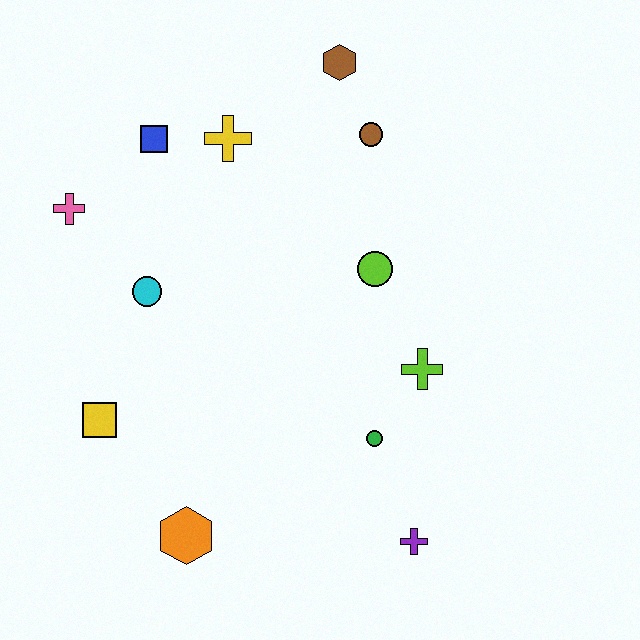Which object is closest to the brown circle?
The brown hexagon is closest to the brown circle.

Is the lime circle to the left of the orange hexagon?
No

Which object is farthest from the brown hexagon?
The orange hexagon is farthest from the brown hexagon.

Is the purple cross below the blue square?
Yes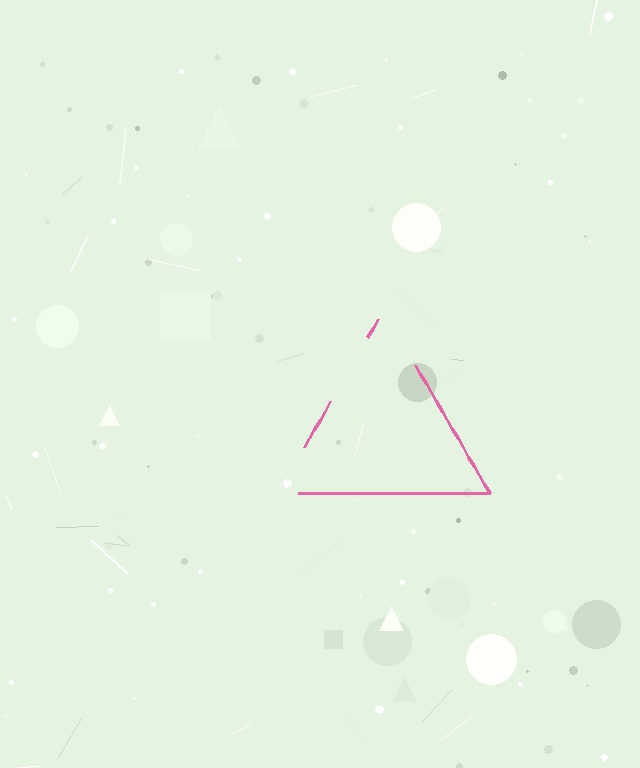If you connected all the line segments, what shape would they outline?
They would outline a triangle.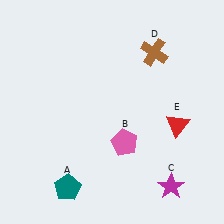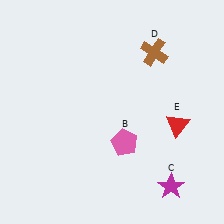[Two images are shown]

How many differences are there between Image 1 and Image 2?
There is 1 difference between the two images.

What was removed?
The teal pentagon (A) was removed in Image 2.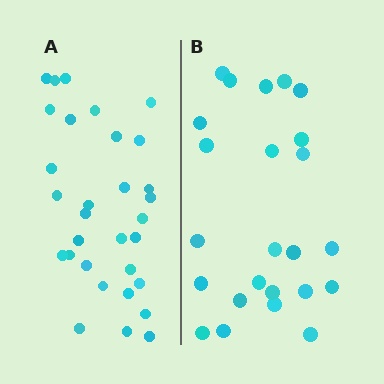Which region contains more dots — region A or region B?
Region A (the left region) has more dots.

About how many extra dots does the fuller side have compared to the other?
Region A has roughly 8 or so more dots than region B.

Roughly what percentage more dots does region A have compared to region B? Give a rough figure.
About 30% more.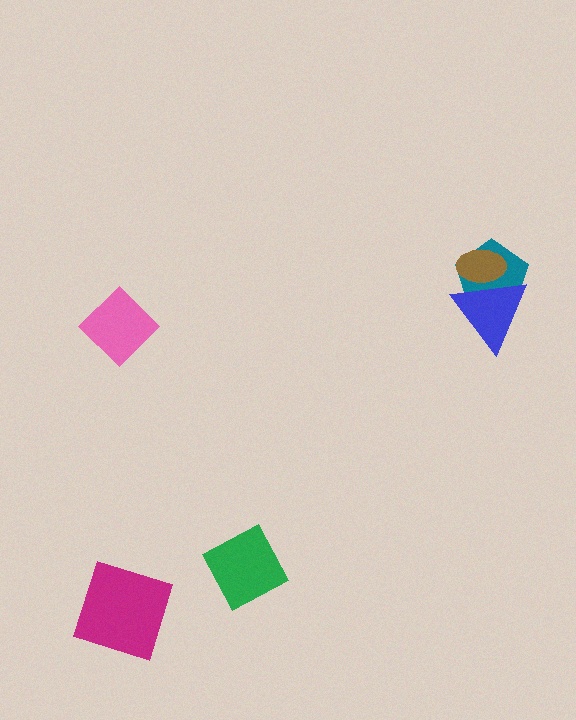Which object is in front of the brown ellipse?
The blue triangle is in front of the brown ellipse.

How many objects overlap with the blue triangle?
2 objects overlap with the blue triangle.